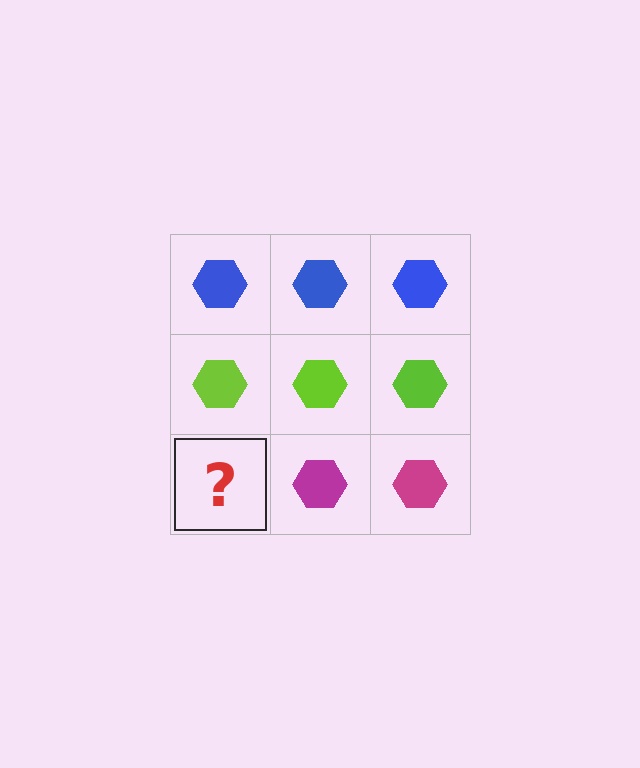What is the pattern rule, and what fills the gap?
The rule is that each row has a consistent color. The gap should be filled with a magenta hexagon.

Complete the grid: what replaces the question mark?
The question mark should be replaced with a magenta hexagon.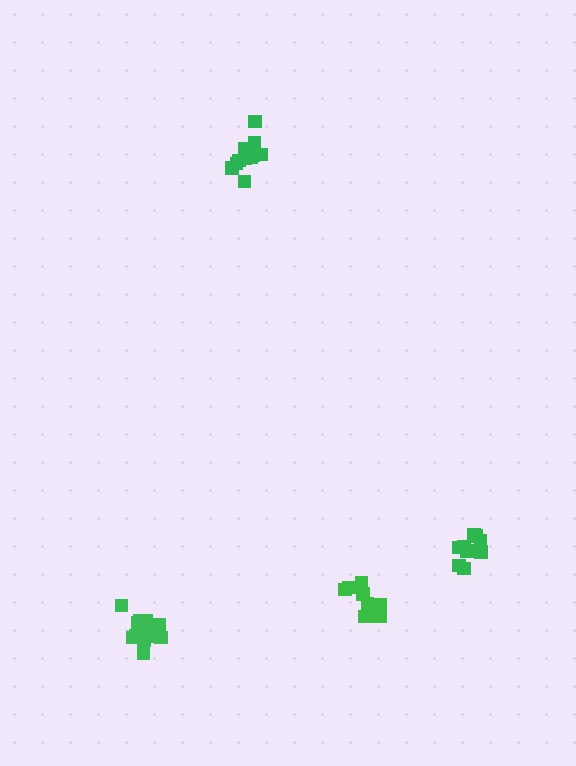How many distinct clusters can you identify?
There are 4 distinct clusters.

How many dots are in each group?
Group 1: 11 dots, Group 2: 11 dots, Group 3: 14 dots, Group 4: 10 dots (46 total).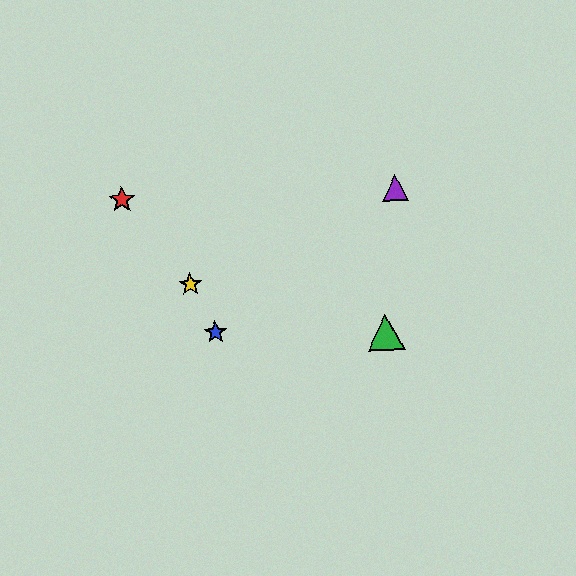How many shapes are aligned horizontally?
2 shapes (the red star, the purple triangle) are aligned horizontally.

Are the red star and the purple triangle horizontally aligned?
Yes, both are at y≈200.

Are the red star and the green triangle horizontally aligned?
No, the red star is at y≈200 and the green triangle is at y≈332.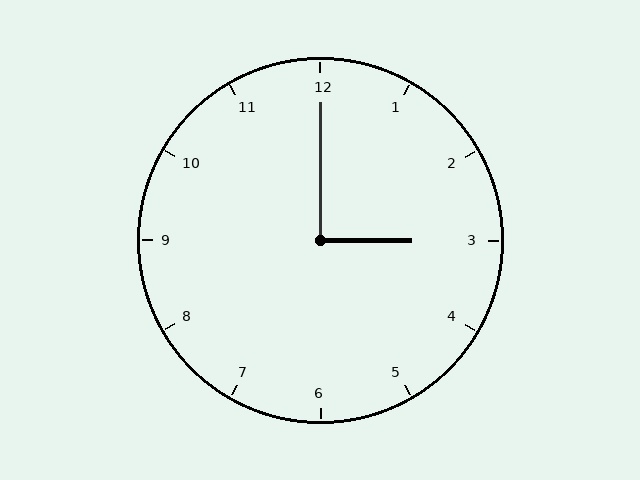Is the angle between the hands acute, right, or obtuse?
It is right.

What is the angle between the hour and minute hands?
Approximately 90 degrees.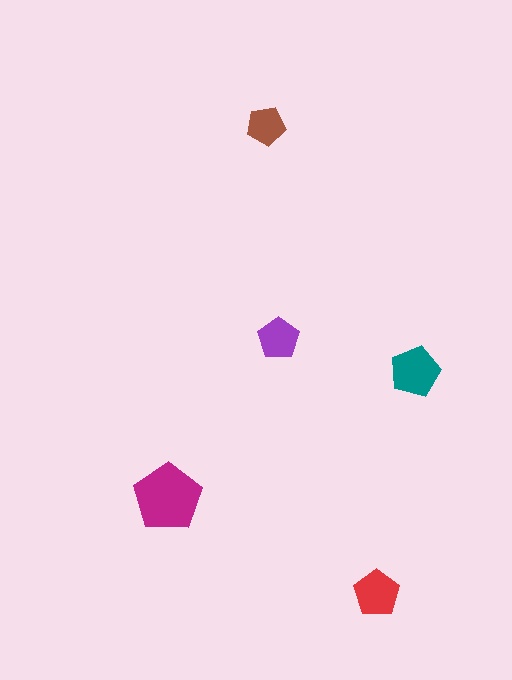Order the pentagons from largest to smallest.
the magenta one, the teal one, the red one, the purple one, the brown one.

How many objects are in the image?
There are 5 objects in the image.